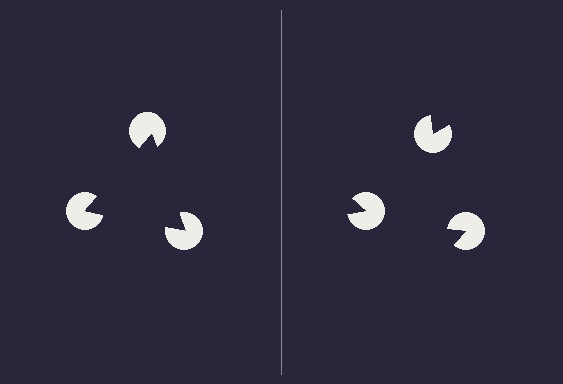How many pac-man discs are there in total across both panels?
6 — 3 on each side.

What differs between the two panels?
The pac-man discs are positioned identically on both sides; only the wedge orientations differ. On the left they align to a triangle; on the right they are misaligned.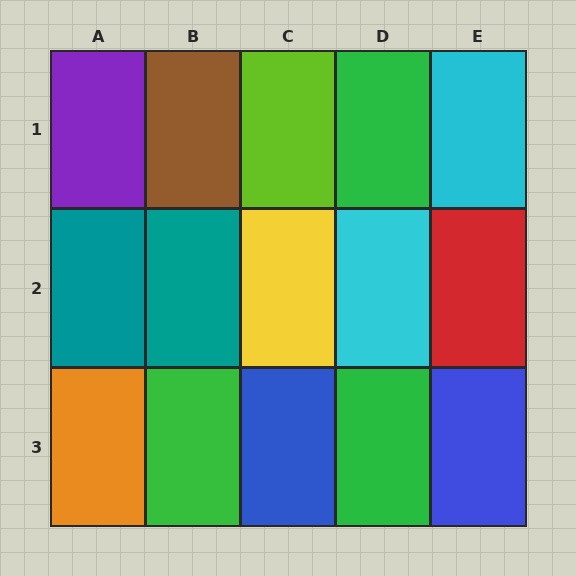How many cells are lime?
1 cell is lime.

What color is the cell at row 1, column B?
Brown.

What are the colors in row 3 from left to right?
Orange, green, blue, green, blue.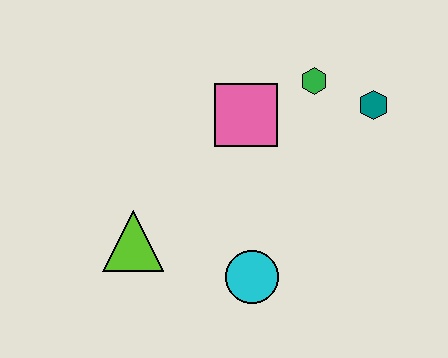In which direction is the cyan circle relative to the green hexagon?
The cyan circle is below the green hexagon.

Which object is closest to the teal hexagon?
The green hexagon is closest to the teal hexagon.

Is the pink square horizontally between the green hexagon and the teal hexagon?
No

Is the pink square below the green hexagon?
Yes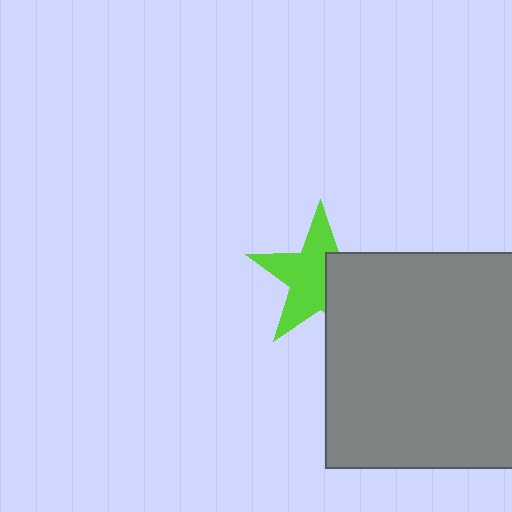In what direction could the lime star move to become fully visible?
The lime star could move left. That would shift it out from behind the gray square entirely.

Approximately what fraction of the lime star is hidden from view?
Roughly 39% of the lime star is hidden behind the gray square.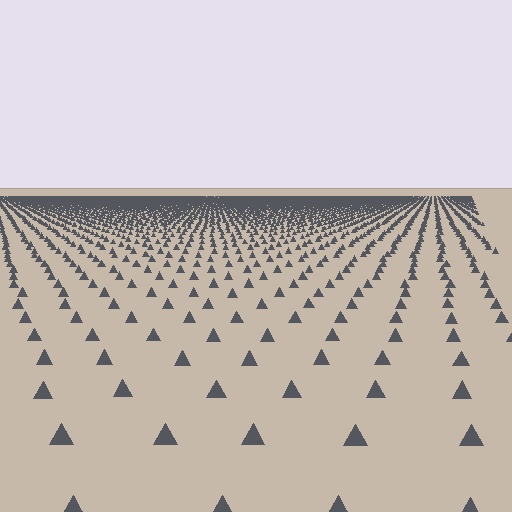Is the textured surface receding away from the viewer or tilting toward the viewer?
The surface is receding away from the viewer. Texture elements get smaller and denser toward the top.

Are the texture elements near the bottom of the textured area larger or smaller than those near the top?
Larger. Near the bottom, elements are closer to the viewer and appear at a bigger on-screen size.